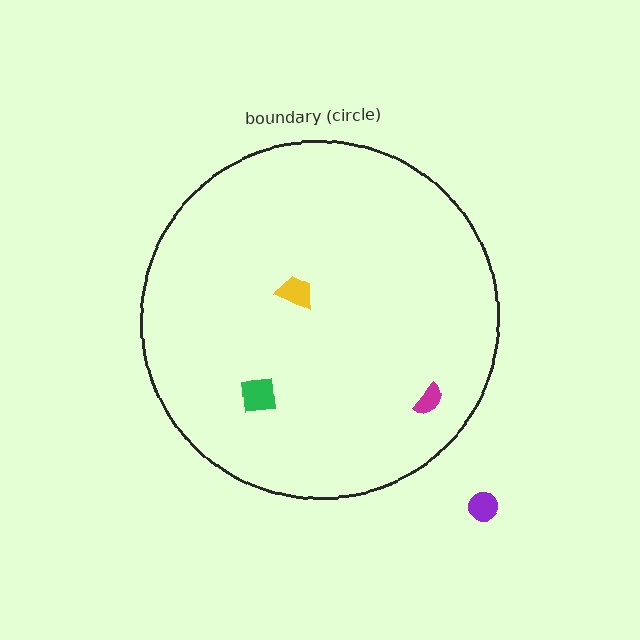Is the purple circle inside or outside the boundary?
Outside.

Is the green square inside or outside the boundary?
Inside.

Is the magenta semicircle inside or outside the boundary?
Inside.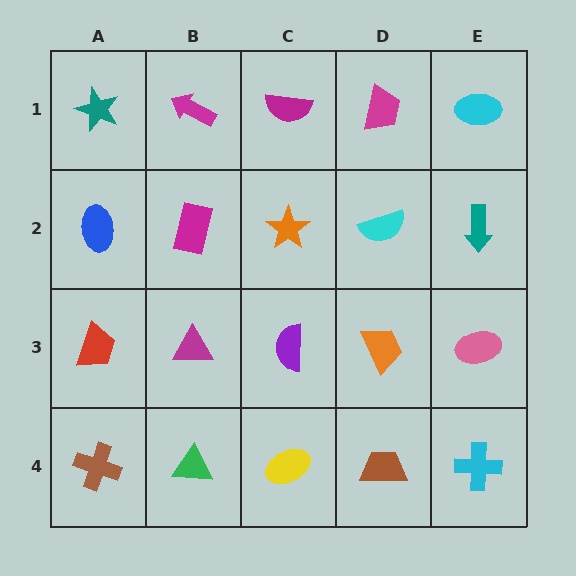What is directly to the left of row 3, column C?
A magenta triangle.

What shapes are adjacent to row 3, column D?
A cyan semicircle (row 2, column D), a brown trapezoid (row 4, column D), a purple semicircle (row 3, column C), a pink ellipse (row 3, column E).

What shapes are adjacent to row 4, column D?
An orange trapezoid (row 3, column D), a yellow ellipse (row 4, column C), a cyan cross (row 4, column E).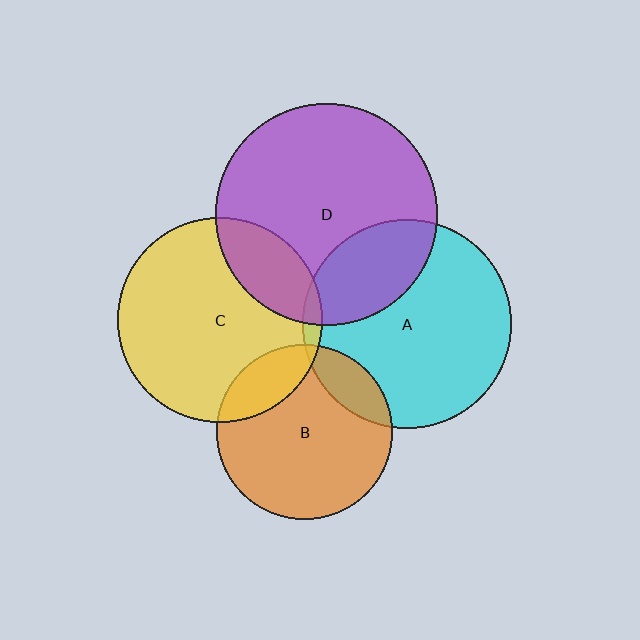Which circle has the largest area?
Circle D (purple).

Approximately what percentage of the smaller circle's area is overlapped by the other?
Approximately 5%.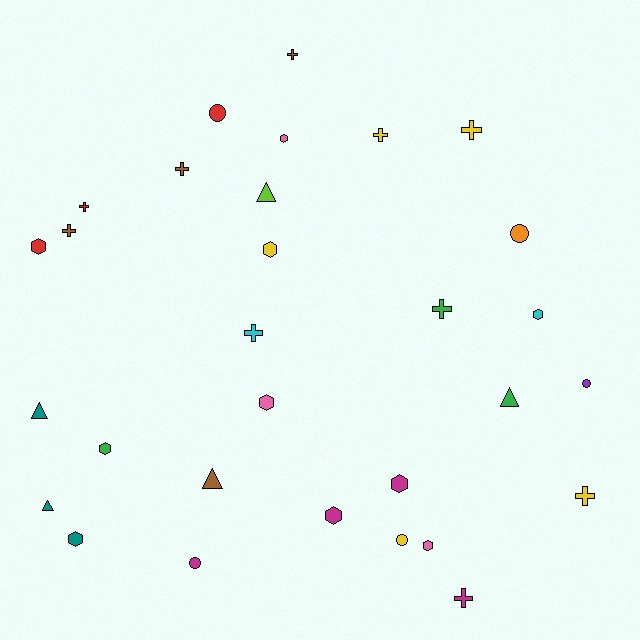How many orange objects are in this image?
There is 1 orange object.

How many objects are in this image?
There are 30 objects.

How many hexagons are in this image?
There are 10 hexagons.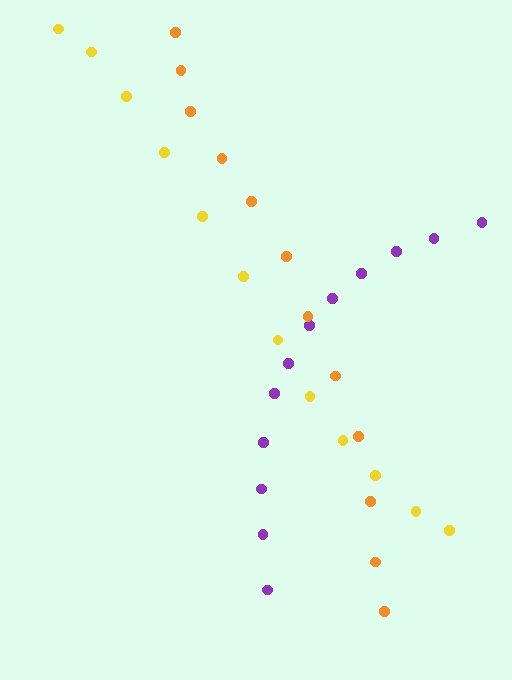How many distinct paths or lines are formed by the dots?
There are 3 distinct paths.